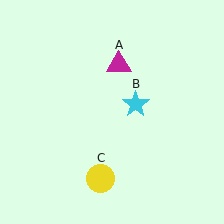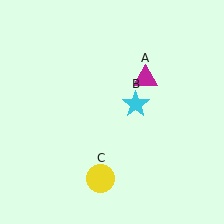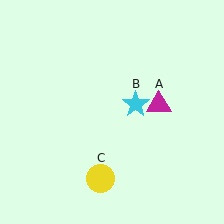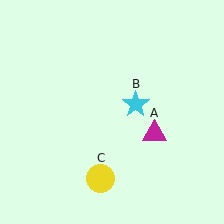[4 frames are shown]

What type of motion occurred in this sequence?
The magenta triangle (object A) rotated clockwise around the center of the scene.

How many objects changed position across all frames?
1 object changed position: magenta triangle (object A).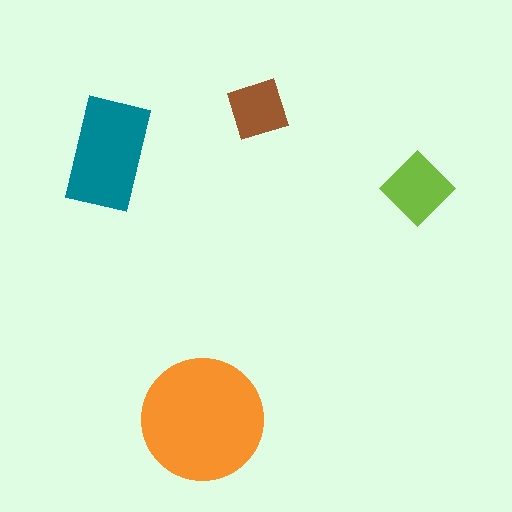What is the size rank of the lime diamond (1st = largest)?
3rd.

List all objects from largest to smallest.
The orange circle, the teal rectangle, the lime diamond, the brown square.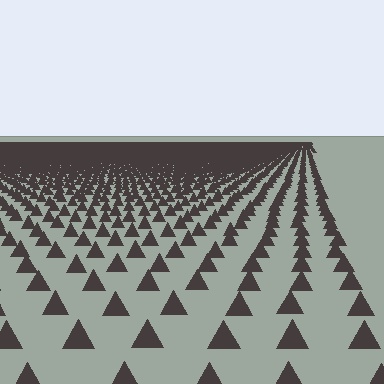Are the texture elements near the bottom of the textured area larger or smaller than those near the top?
Larger. Near the bottom, elements are closer to the viewer and appear at a bigger on-screen size.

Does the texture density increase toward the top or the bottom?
Density increases toward the top.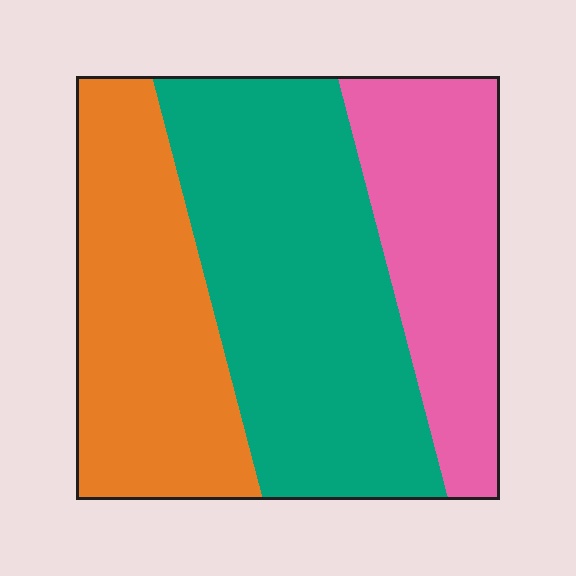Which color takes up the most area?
Teal, at roughly 45%.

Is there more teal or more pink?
Teal.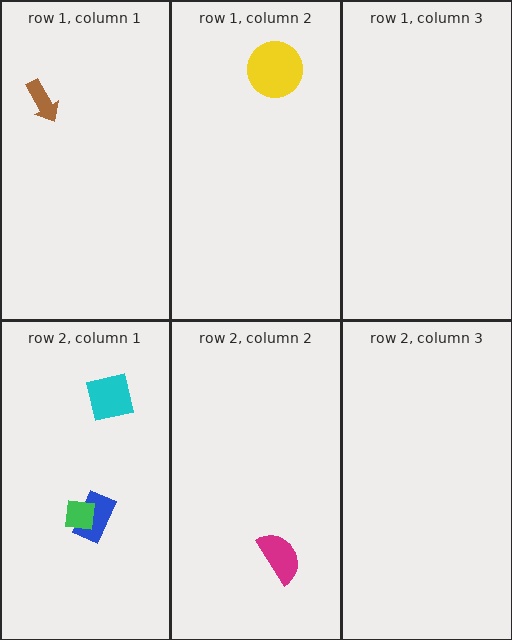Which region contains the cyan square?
The row 2, column 1 region.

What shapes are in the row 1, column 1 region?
The brown arrow.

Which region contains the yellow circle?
The row 1, column 2 region.